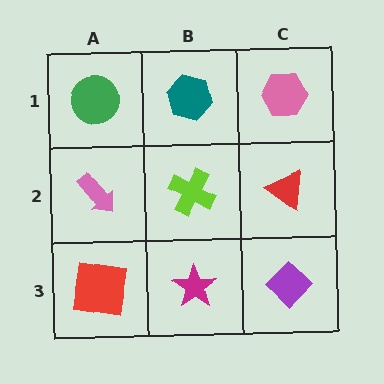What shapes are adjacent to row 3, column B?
A lime cross (row 2, column B), a red square (row 3, column A), a purple diamond (row 3, column C).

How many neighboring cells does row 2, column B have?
4.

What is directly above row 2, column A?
A green circle.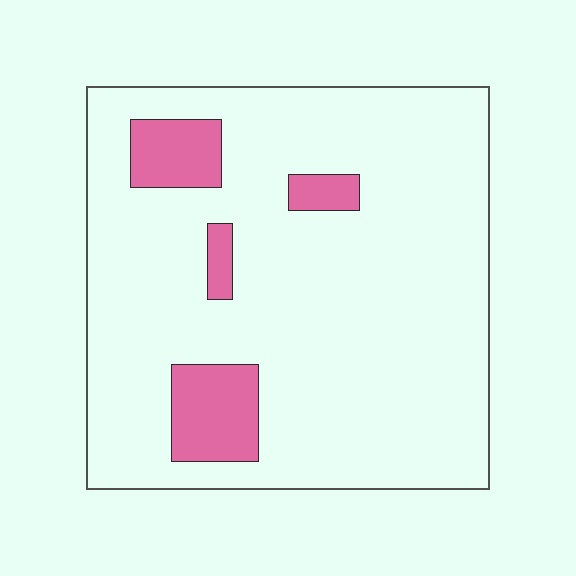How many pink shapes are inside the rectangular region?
4.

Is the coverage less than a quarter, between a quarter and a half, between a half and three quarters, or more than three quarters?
Less than a quarter.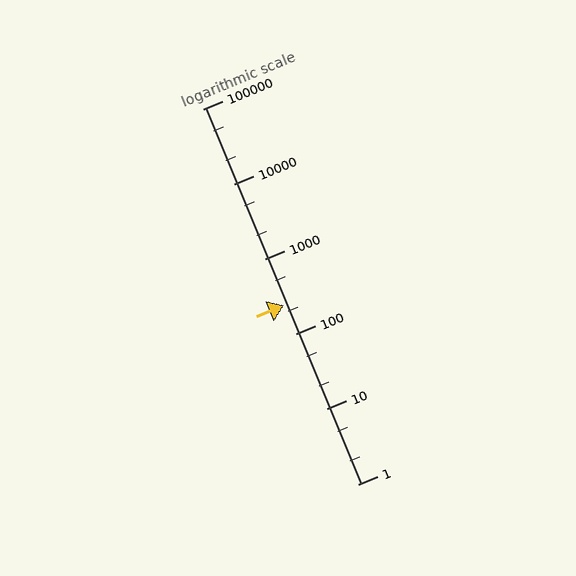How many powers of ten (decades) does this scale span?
The scale spans 5 decades, from 1 to 100000.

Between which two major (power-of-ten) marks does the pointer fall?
The pointer is between 100 and 1000.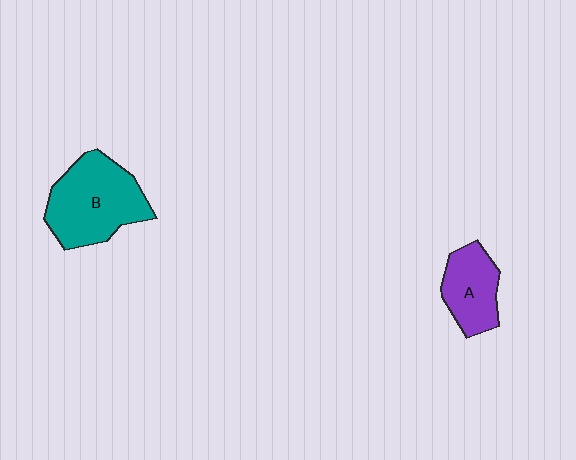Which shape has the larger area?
Shape B (teal).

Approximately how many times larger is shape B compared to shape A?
Approximately 1.7 times.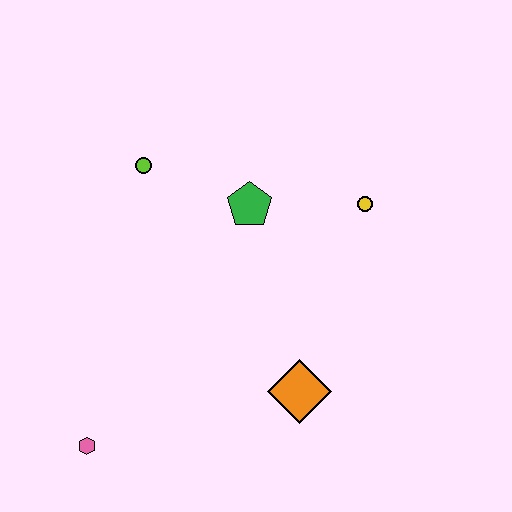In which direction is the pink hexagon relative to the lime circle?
The pink hexagon is below the lime circle.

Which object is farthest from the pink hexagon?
The yellow circle is farthest from the pink hexagon.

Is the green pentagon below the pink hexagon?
No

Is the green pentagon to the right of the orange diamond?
No